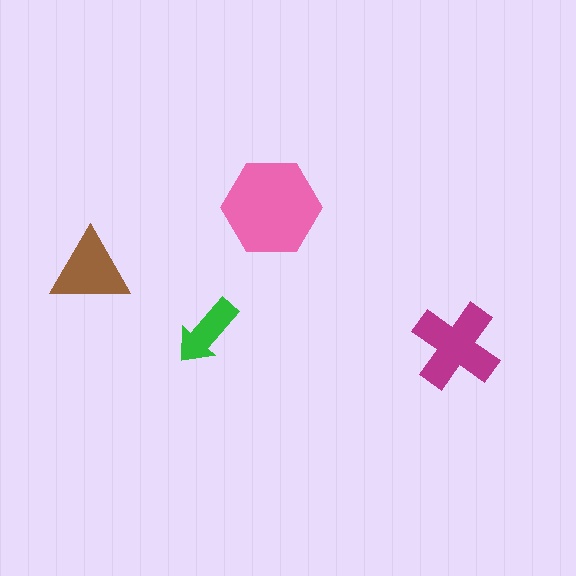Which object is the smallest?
The green arrow.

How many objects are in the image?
There are 4 objects in the image.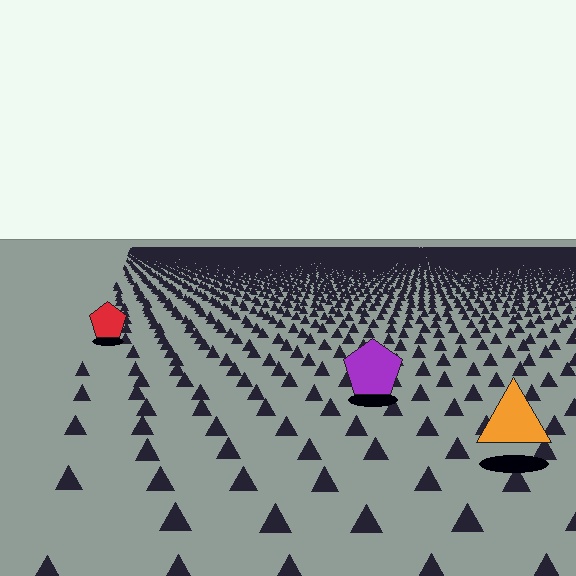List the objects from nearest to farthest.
From nearest to farthest: the orange triangle, the purple pentagon, the red pentagon.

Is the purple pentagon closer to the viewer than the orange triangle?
No. The orange triangle is closer — you can tell from the texture gradient: the ground texture is coarser near it.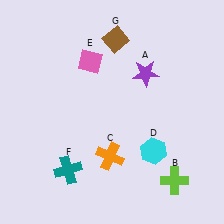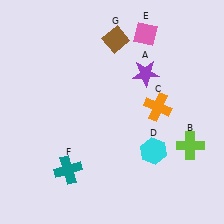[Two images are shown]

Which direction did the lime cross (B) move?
The lime cross (B) moved up.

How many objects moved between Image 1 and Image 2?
3 objects moved between the two images.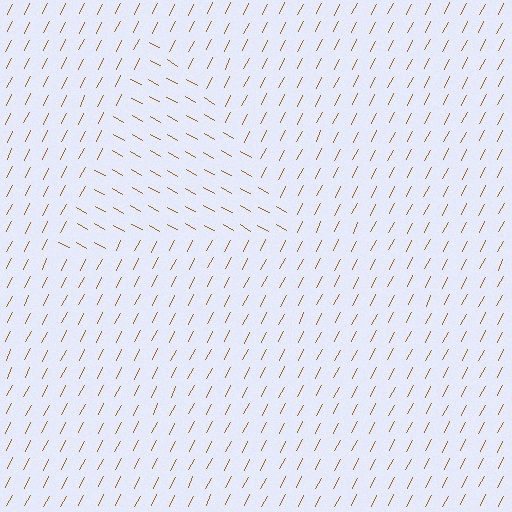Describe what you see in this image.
The image is filled with small brown line segments. A triangle region in the image has lines oriented differently from the surrounding lines, creating a visible texture boundary.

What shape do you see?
I see a triangle.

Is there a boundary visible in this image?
Yes, there is a texture boundary formed by a change in line orientation.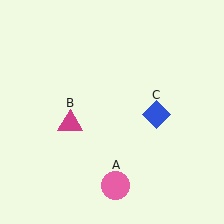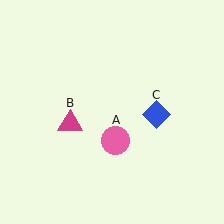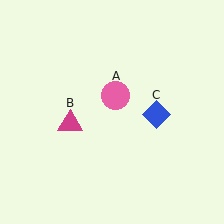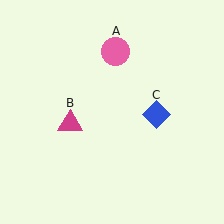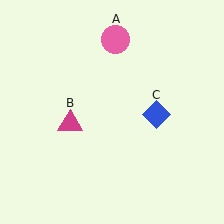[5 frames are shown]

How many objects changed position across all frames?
1 object changed position: pink circle (object A).